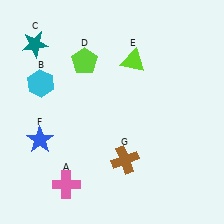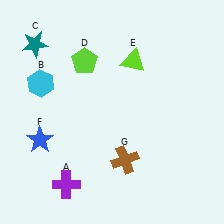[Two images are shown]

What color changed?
The cross (A) changed from pink in Image 1 to purple in Image 2.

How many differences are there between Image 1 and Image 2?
There is 1 difference between the two images.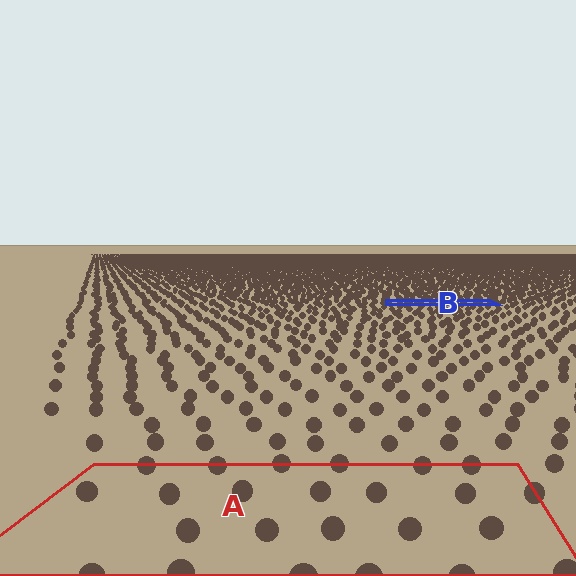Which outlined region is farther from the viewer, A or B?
Region B is farther from the viewer — the texture elements inside it appear smaller and more densely packed.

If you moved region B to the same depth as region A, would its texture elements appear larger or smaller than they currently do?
They would appear larger. At a closer depth, the same texture elements are projected at a bigger on-screen size.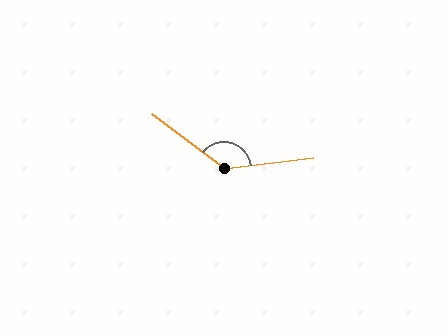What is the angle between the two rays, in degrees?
Approximately 135 degrees.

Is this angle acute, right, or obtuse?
It is obtuse.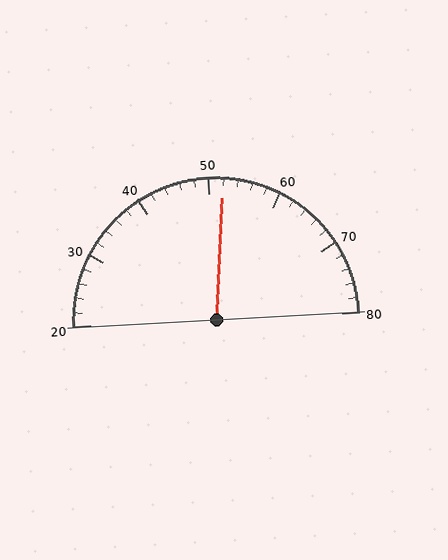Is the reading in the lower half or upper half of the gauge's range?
The reading is in the upper half of the range (20 to 80).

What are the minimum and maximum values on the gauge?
The gauge ranges from 20 to 80.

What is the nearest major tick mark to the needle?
The nearest major tick mark is 50.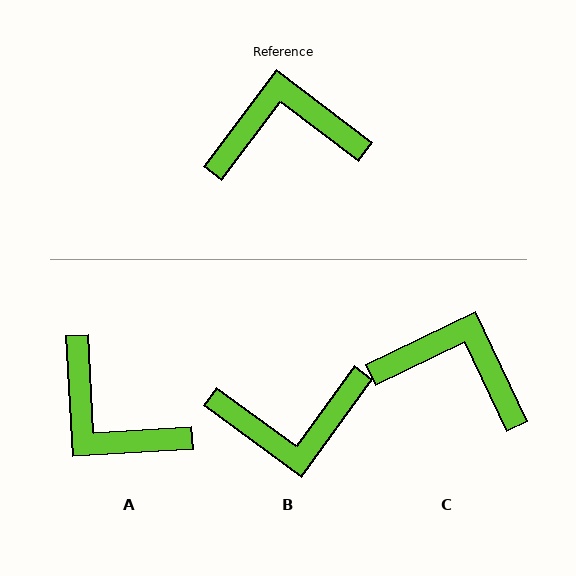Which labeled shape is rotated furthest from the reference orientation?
B, about 179 degrees away.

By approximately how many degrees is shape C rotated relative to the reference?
Approximately 27 degrees clockwise.